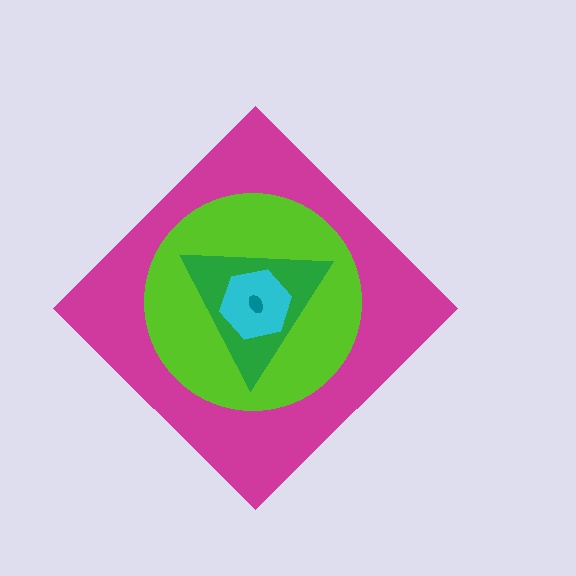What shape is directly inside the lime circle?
The green triangle.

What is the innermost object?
The teal ellipse.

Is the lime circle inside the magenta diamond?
Yes.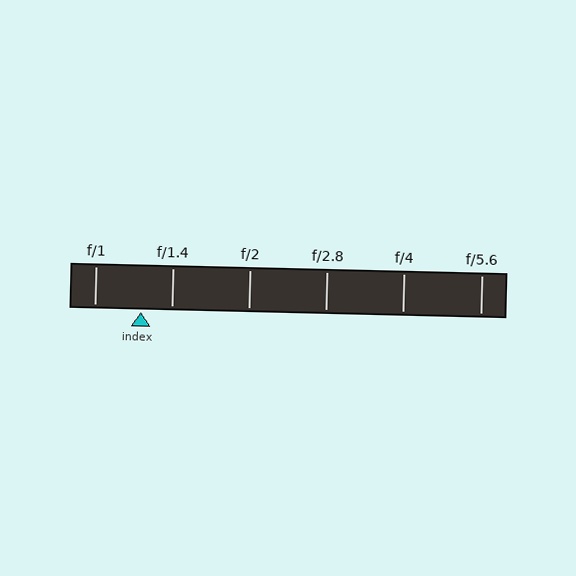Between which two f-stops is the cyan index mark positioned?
The index mark is between f/1 and f/1.4.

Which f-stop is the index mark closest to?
The index mark is closest to f/1.4.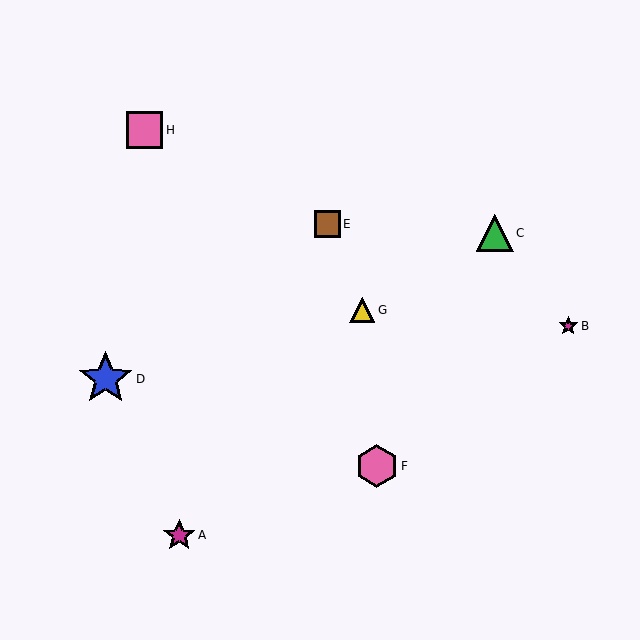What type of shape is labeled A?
Shape A is a magenta star.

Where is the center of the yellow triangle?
The center of the yellow triangle is at (362, 310).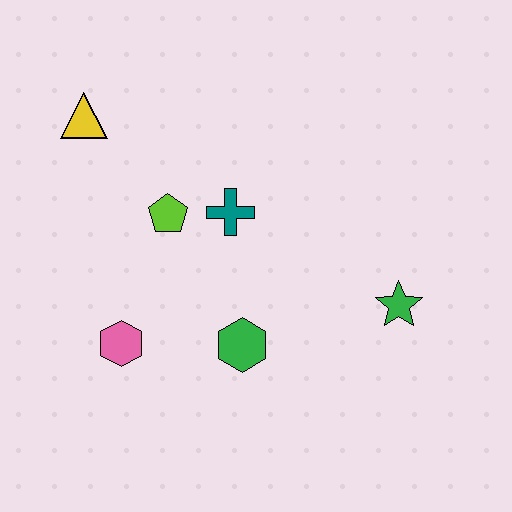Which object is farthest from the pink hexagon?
The green star is farthest from the pink hexagon.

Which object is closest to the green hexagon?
The pink hexagon is closest to the green hexagon.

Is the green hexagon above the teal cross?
No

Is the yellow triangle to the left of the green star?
Yes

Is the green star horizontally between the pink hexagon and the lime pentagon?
No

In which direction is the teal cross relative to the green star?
The teal cross is to the left of the green star.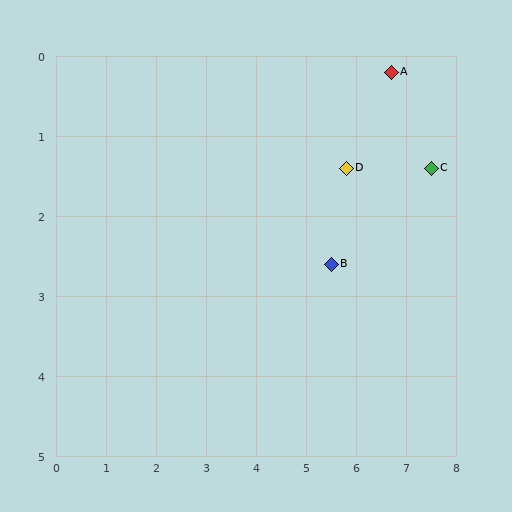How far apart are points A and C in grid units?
Points A and C are about 1.4 grid units apart.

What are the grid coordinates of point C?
Point C is at approximately (7.5, 1.4).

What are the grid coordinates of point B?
Point B is at approximately (5.5, 2.6).